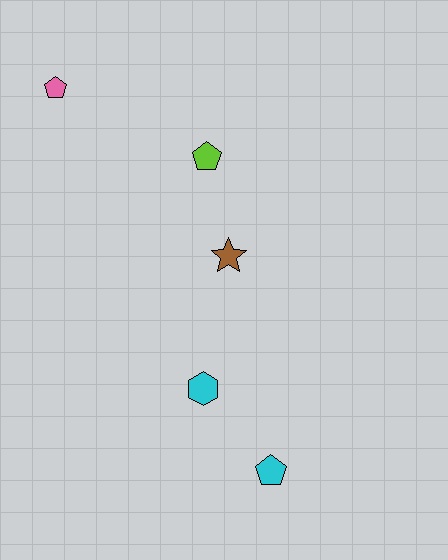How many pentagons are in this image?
There are 3 pentagons.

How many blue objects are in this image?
There are no blue objects.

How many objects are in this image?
There are 5 objects.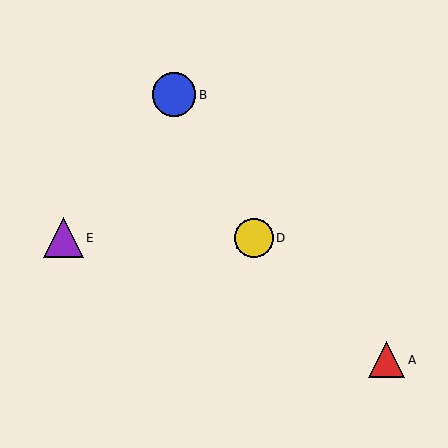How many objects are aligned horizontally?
3 objects (C, D, E) are aligned horizontally.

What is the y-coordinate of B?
Object B is at y≈95.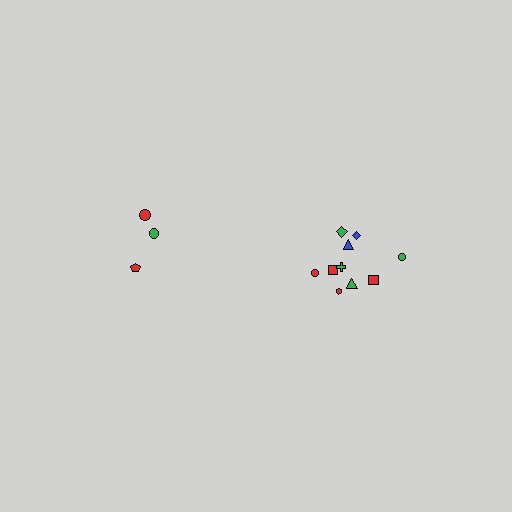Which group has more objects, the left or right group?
The right group.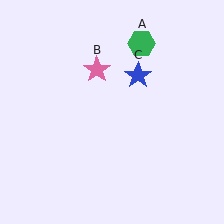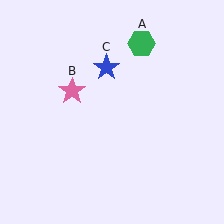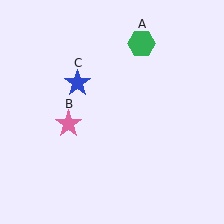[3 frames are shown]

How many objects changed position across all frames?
2 objects changed position: pink star (object B), blue star (object C).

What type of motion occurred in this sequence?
The pink star (object B), blue star (object C) rotated counterclockwise around the center of the scene.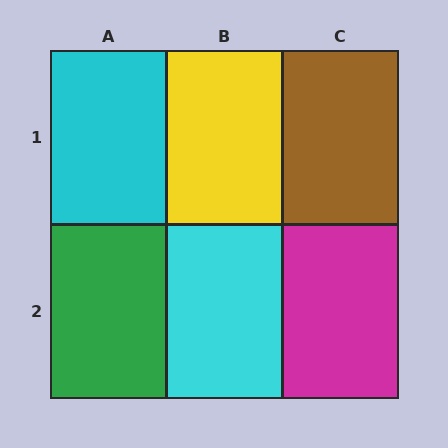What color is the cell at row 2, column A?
Green.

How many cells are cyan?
2 cells are cyan.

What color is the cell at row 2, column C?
Magenta.